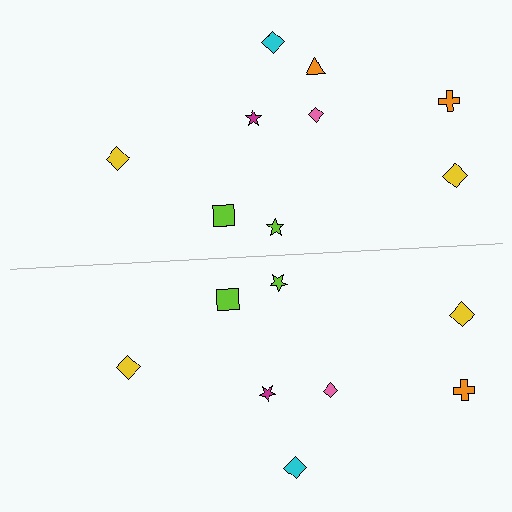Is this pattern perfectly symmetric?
No, the pattern is not perfectly symmetric. A orange triangle is missing from the bottom side.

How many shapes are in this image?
There are 17 shapes in this image.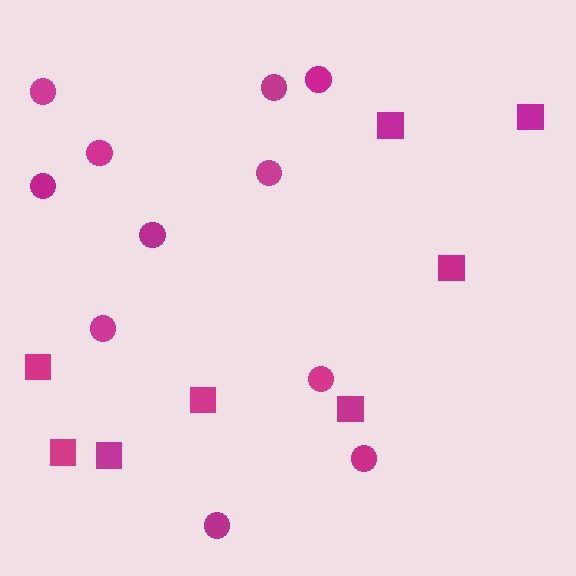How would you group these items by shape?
There are 2 groups: one group of squares (8) and one group of circles (11).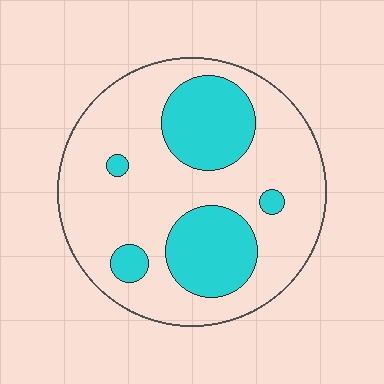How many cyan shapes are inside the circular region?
5.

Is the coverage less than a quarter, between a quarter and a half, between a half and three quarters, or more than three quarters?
Between a quarter and a half.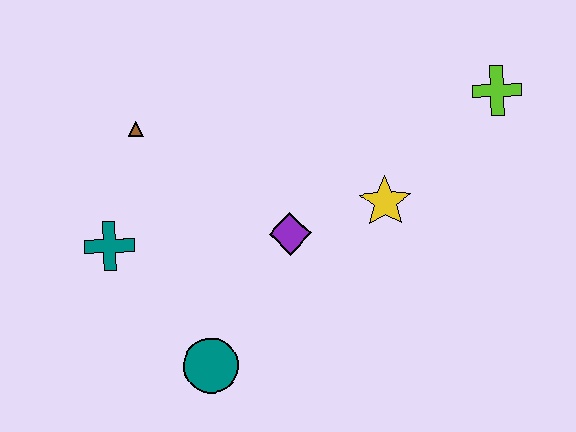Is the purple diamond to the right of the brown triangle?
Yes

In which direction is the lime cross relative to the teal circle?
The lime cross is to the right of the teal circle.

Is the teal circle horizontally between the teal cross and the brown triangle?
No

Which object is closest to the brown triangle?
The teal cross is closest to the brown triangle.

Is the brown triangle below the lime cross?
Yes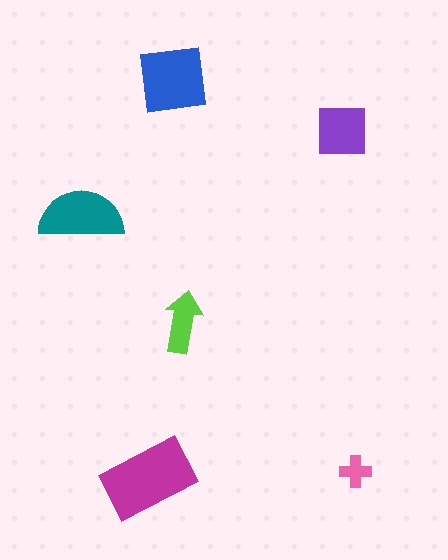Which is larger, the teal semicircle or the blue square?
The blue square.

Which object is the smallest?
The pink cross.